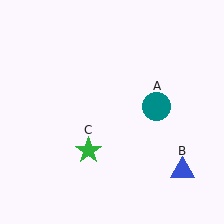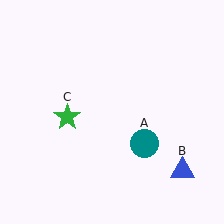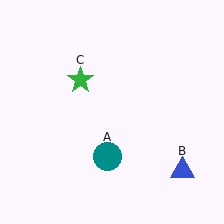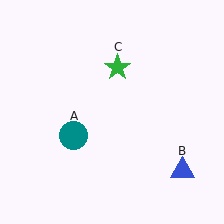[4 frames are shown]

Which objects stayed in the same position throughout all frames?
Blue triangle (object B) remained stationary.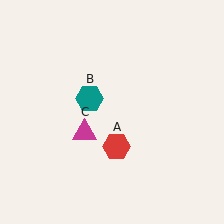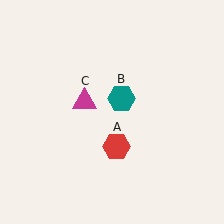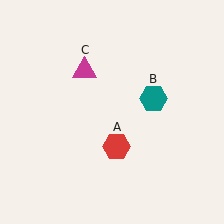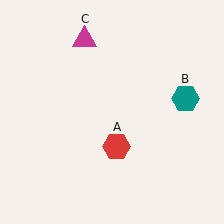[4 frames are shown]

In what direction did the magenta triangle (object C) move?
The magenta triangle (object C) moved up.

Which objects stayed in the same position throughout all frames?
Red hexagon (object A) remained stationary.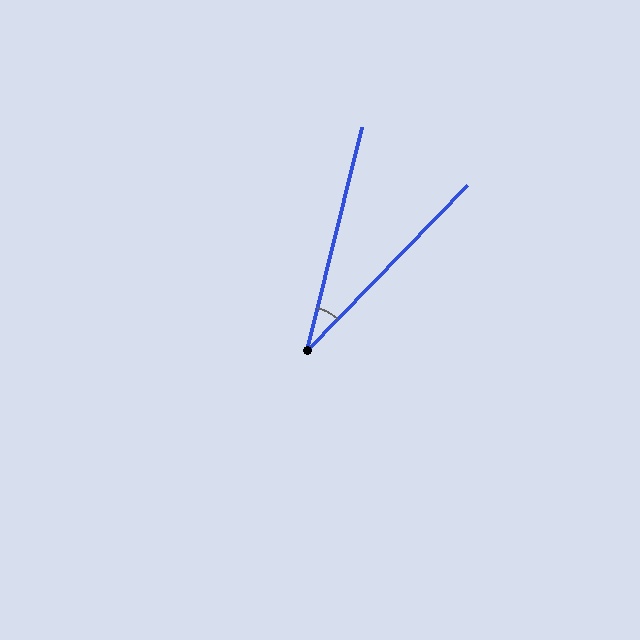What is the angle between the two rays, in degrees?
Approximately 30 degrees.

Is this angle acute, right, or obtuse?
It is acute.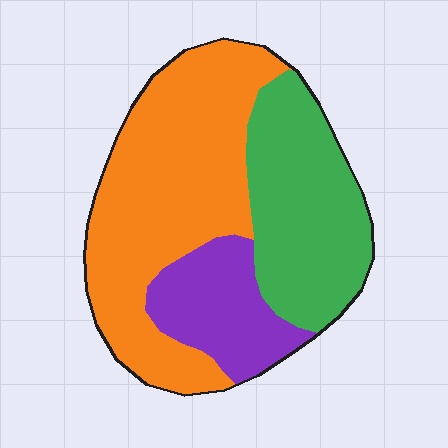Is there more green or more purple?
Green.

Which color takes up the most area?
Orange, at roughly 50%.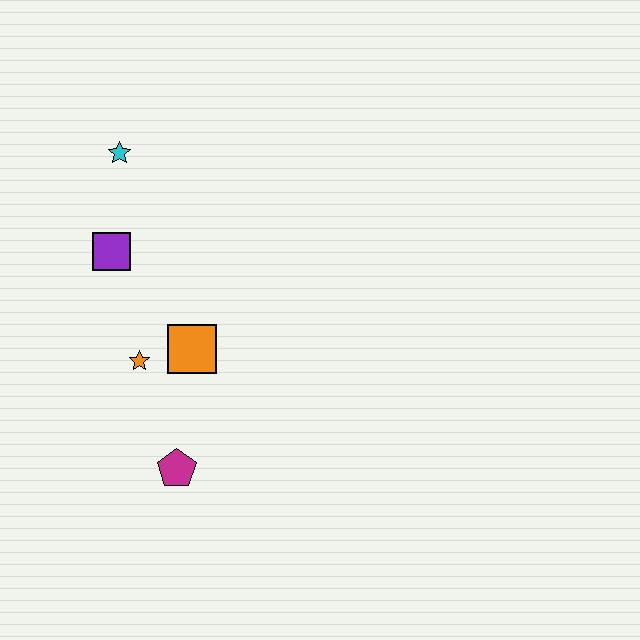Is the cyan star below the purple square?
No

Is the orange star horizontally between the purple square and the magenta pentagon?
Yes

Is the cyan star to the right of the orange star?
No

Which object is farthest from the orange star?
The cyan star is farthest from the orange star.